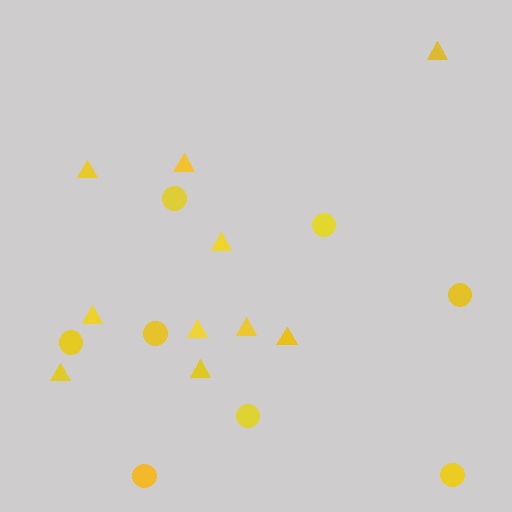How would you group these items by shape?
There are 2 groups: one group of circles (8) and one group of triangles (10).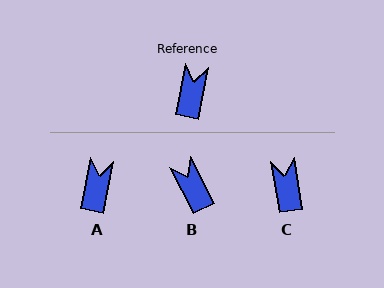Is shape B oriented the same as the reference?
No, it is off by about 38 degrees.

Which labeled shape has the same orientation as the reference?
A.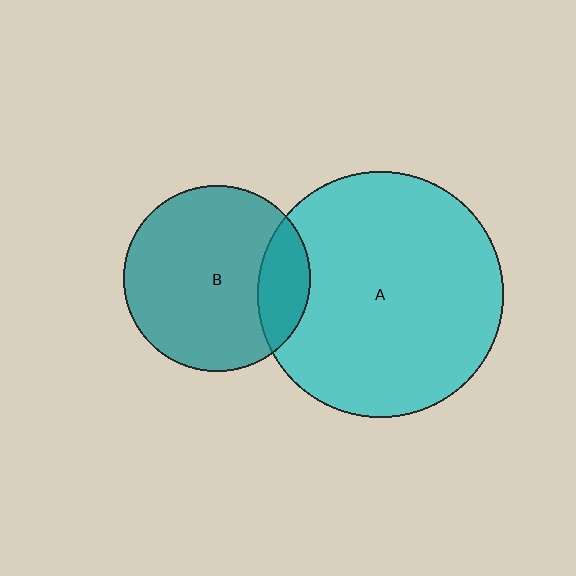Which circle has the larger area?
Circle A (cyan).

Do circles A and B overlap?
Yes.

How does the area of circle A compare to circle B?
Approximately 1.7 times.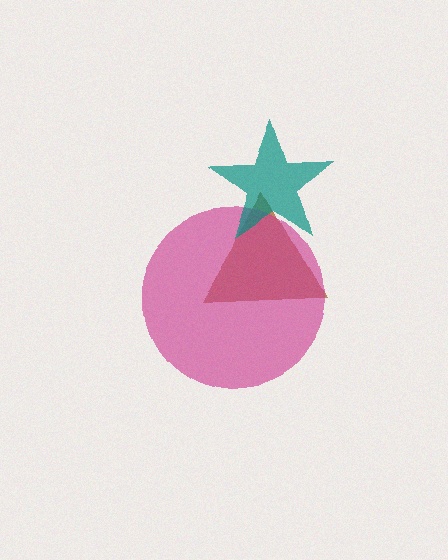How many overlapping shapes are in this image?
There are 3 overlapping shapes in the image.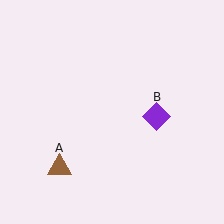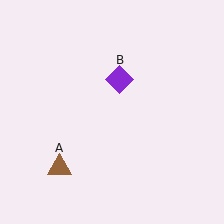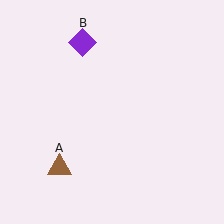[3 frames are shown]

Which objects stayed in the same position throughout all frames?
Brown triangle (object A) remained stationary.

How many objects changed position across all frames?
1 object changed position: purple diamond (object B).